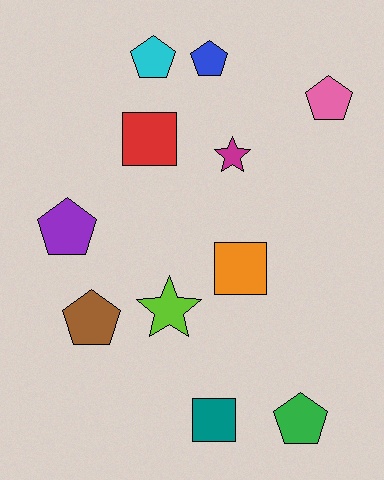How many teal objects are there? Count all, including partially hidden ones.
There is 1 teal object.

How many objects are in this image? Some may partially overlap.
There are 11 objects.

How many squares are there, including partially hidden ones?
There are 3 squares.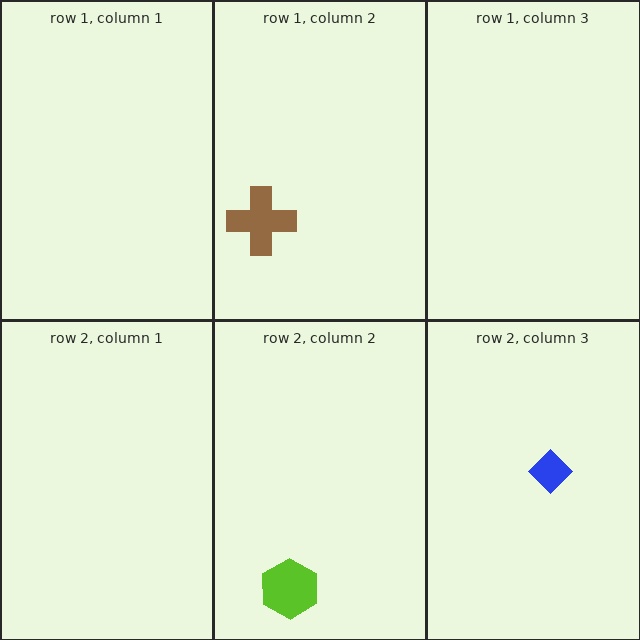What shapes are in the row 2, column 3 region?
The blue diamond.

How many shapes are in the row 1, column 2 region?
1.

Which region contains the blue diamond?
The row 2, column 3 region.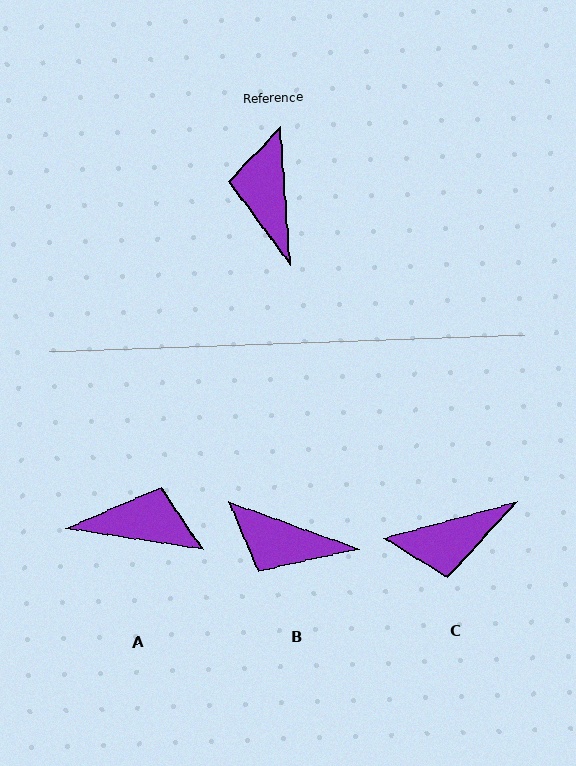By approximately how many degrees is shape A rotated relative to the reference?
Approximately 103 degrees clockwise.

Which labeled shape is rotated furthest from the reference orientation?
A, about 103 degrees away.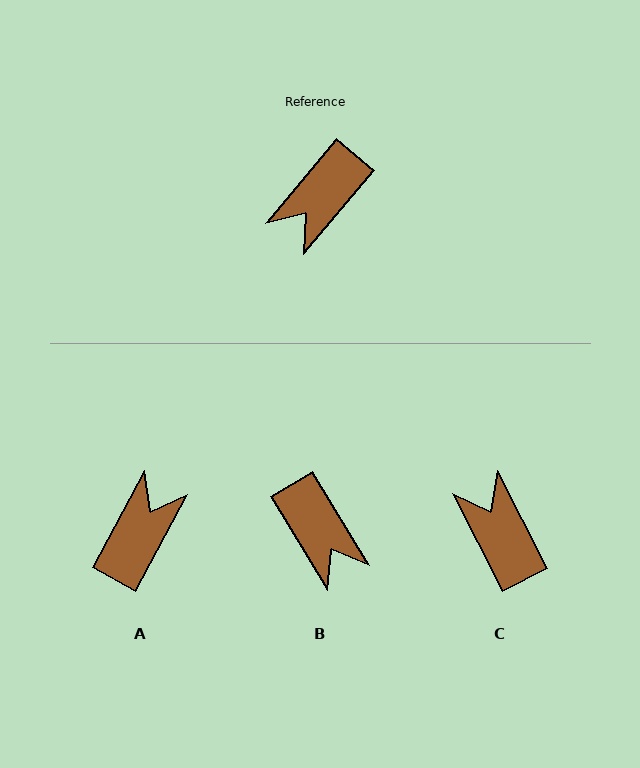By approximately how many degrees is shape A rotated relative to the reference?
Approximately 168 degrees clockwise.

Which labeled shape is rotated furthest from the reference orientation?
A, about 168 degrees away.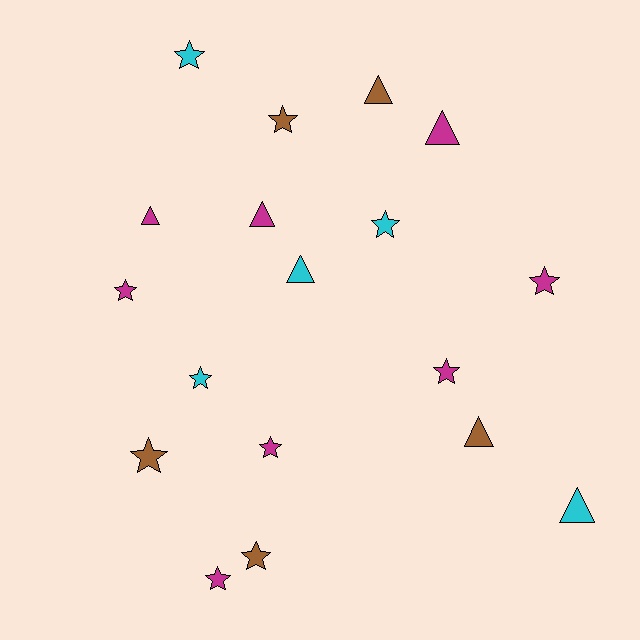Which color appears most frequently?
Magenta, with 8 objects.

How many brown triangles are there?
There are 2 brown triangles.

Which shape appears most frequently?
Star, with 11 objects.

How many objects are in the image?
There are 18 objects.